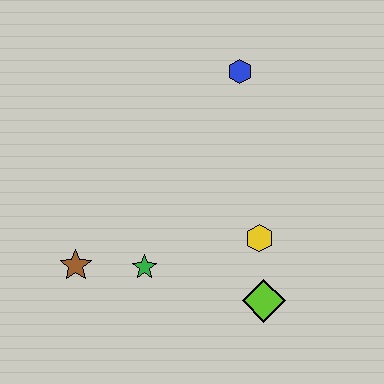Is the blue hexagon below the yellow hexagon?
No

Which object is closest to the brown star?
The green star is closest to the brown star.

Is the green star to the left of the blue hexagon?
Yes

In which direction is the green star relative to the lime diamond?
The green star is to the left of the lime diamond.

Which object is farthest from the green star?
The blue hexagon is farthest from the green star.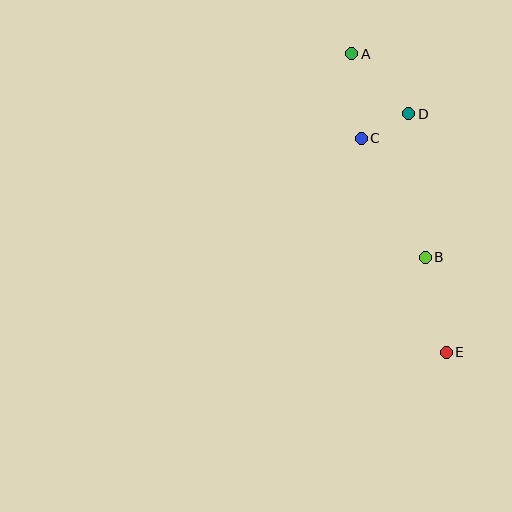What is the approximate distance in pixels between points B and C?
The distance between B and C is approximately 135 pixels.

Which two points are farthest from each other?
Points A and E are farthest from each other.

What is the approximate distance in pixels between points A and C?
The distance between A and C is approximately 85 pixels.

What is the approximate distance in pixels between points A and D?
The distance between A and D is approximately 83 pixels.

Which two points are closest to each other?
Points C and D are closest to each other.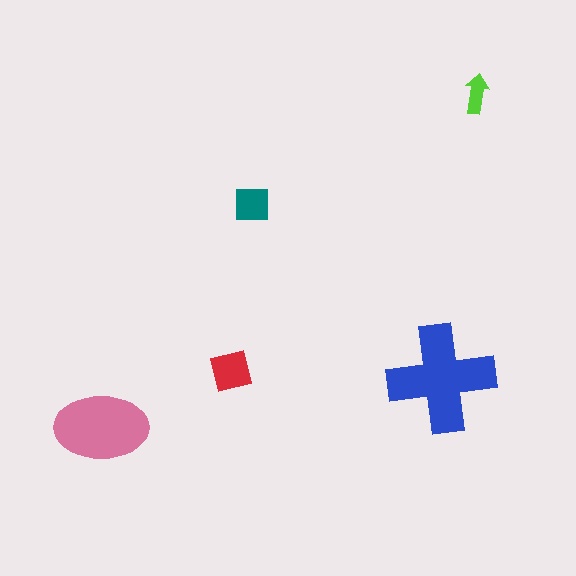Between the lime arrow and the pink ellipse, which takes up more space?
The pink ellipse.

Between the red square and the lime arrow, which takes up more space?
The red square.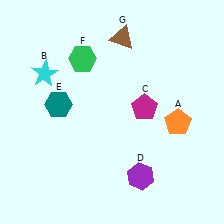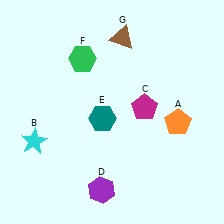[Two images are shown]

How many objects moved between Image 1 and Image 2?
3 objects moved between the two images.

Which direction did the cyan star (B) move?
The cyan star (B) moved down.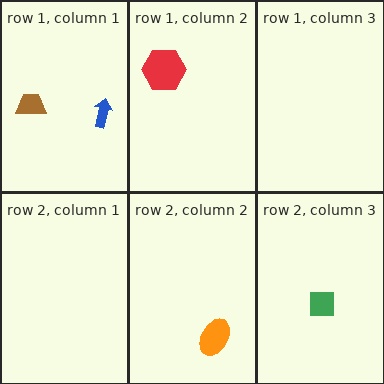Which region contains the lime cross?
The row 1, column 2 region.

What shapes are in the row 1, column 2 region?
The lime cross, the red hexagon.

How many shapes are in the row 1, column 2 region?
2.